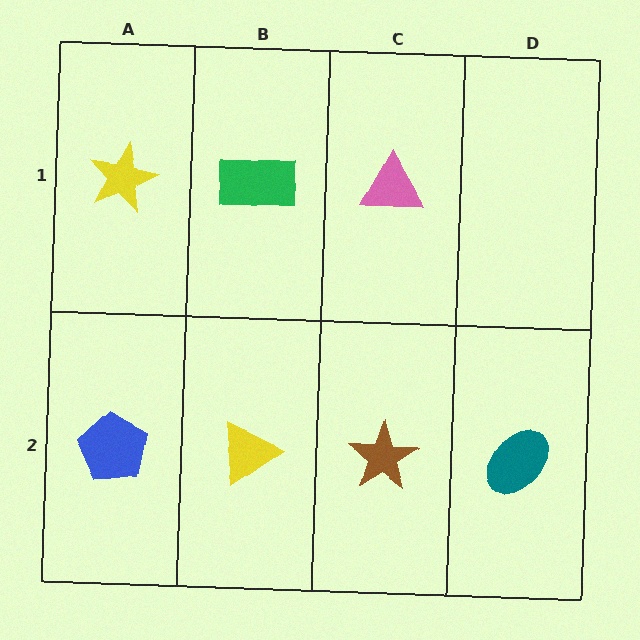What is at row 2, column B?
A yellow triangle.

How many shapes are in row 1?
3 shapes.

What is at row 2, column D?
A teal ellipse.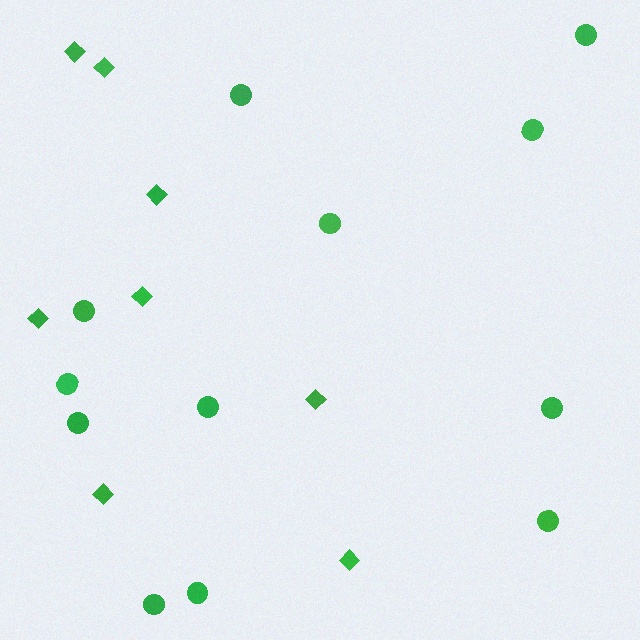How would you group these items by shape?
There are 2 groups: one group of diamonds (8) and one group of circles (12).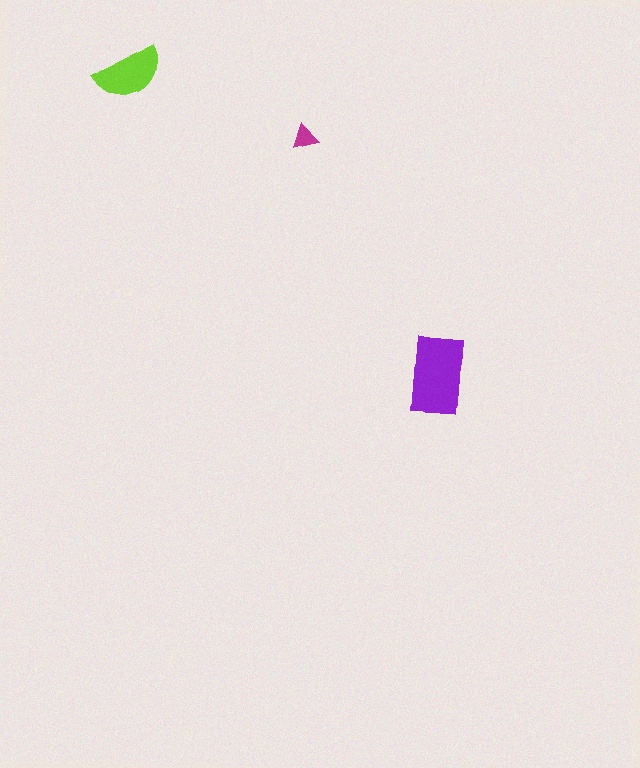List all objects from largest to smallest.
The purple rectangle, the lime semicircle, the magenta triangle.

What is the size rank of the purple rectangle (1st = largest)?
1st.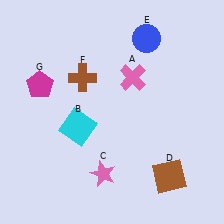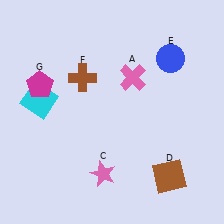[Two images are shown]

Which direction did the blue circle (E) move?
The blue circle (E) moved right.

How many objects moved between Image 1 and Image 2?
2 objects moved between the two images.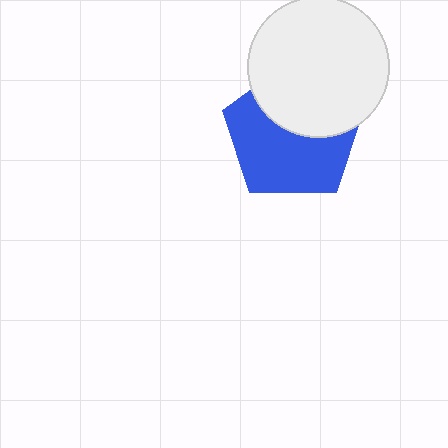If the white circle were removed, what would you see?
You would see the complete blue pentagon.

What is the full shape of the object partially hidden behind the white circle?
The partially hidden object is a blue pentagon.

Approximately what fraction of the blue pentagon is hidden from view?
Roughly 41% of the blue pentagon is hidden behind the white circle.